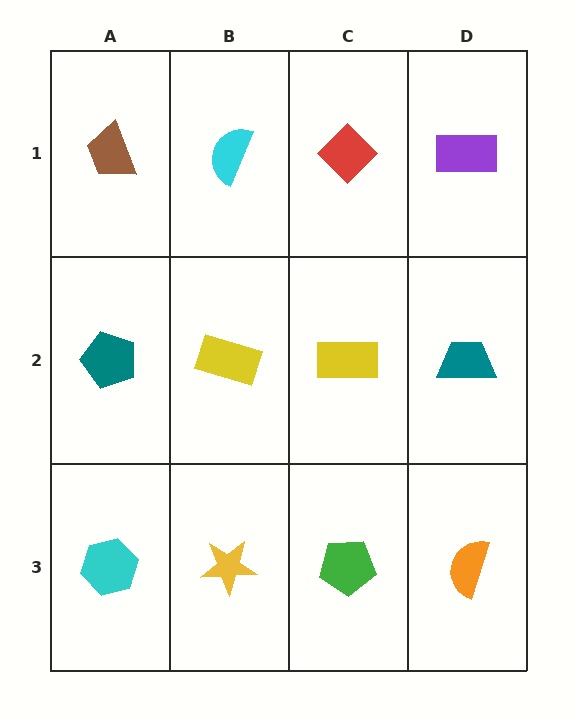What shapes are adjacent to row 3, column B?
A yellow rectangle (row 2, column B), a cyan hexagon (row 3, column A), a green pentagon (row 3, column C).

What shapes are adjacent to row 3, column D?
A teal trapezoid (row 2, column D), a green pentagon (row 3, column C).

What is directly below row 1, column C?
A yellow rectangle.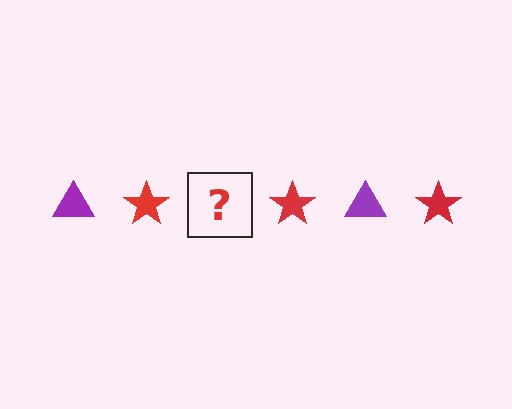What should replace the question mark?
The question mark should be replaced with a purple triangle.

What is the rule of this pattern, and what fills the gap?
The rule is that the pattern alternates between purple triangle and red star. The gap should be filled with a purple triangle.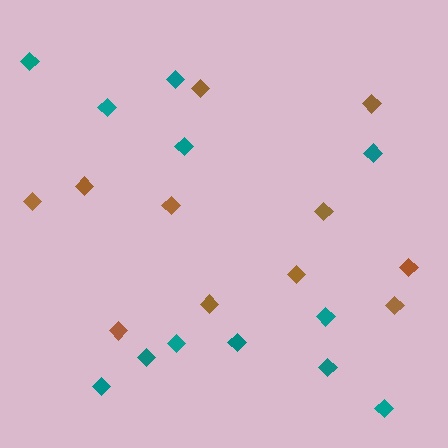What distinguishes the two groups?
There are 2 groups: one group of teal diamonds (12) and one group of brown diamonds (11).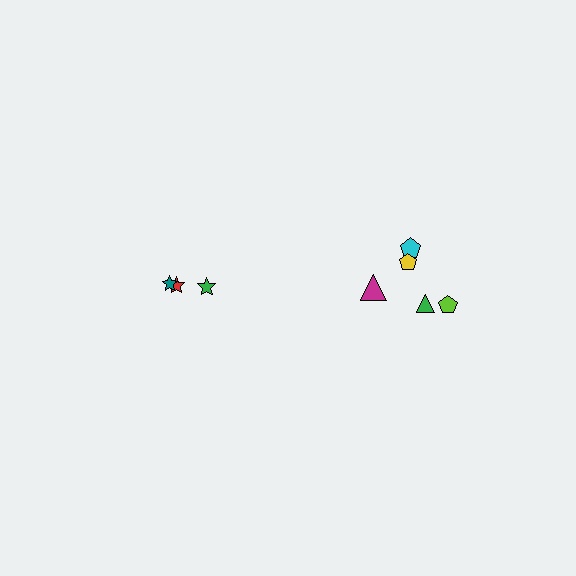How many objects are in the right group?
There are 5 objects.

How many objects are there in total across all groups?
There are 8 objects.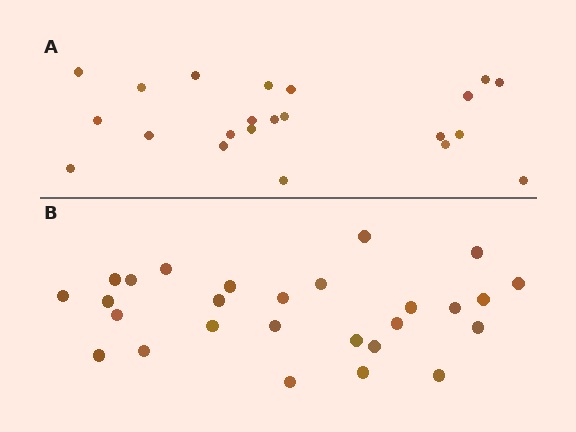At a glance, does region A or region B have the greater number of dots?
Region B (the bottom region) has more dots.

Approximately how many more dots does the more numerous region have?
Region B has about 5 more dots than region A.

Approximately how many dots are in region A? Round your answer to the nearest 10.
About 20 dots. (The exact count is 22, which rounds to 20.)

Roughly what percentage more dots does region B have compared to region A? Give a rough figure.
About 25% more.